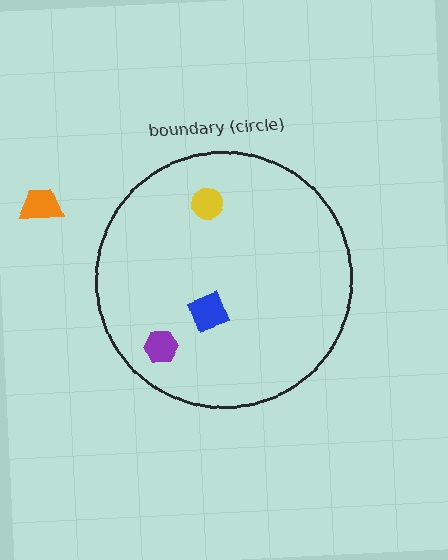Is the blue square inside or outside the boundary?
Inside.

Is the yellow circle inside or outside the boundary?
Inside.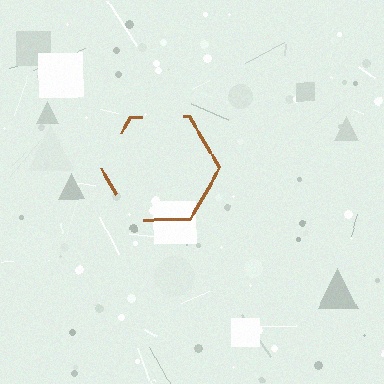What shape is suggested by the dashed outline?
The dashed outline suggests a hexagon.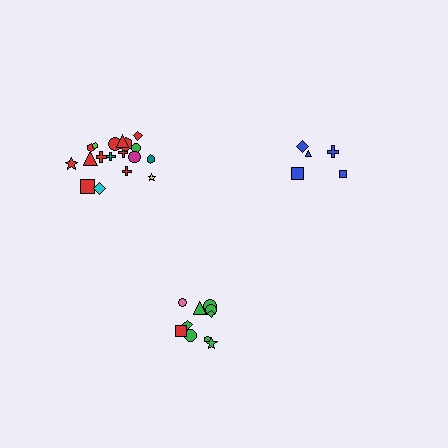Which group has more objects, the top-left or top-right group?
The top-left group.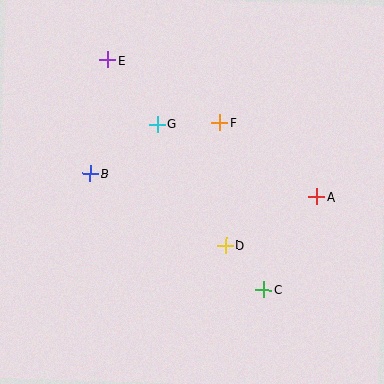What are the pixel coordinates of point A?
Point A is at (316, 197).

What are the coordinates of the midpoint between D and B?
The midpoint between D and B is at (158, 209).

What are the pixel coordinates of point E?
Point E is at (108, 60).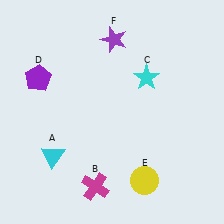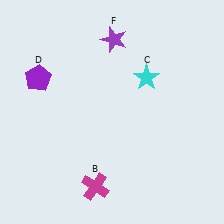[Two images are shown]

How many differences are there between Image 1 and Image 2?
There are 2 differences between the two images.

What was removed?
The yellow circle (E), the cyan triangle (A) were removed in Image 2.